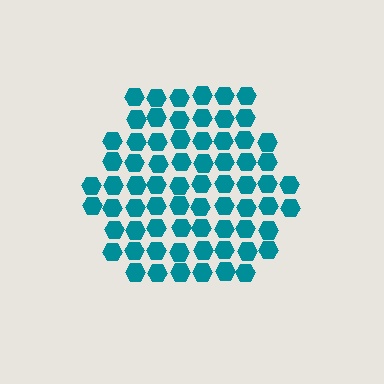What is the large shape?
The large shape is a hexagon.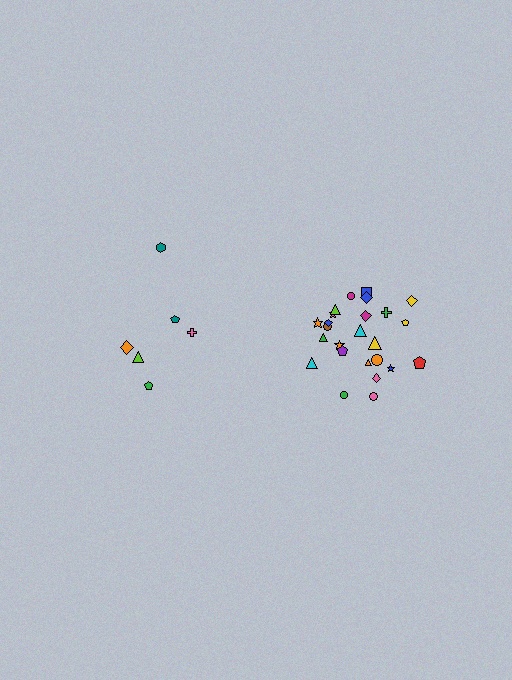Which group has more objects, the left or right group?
The right group.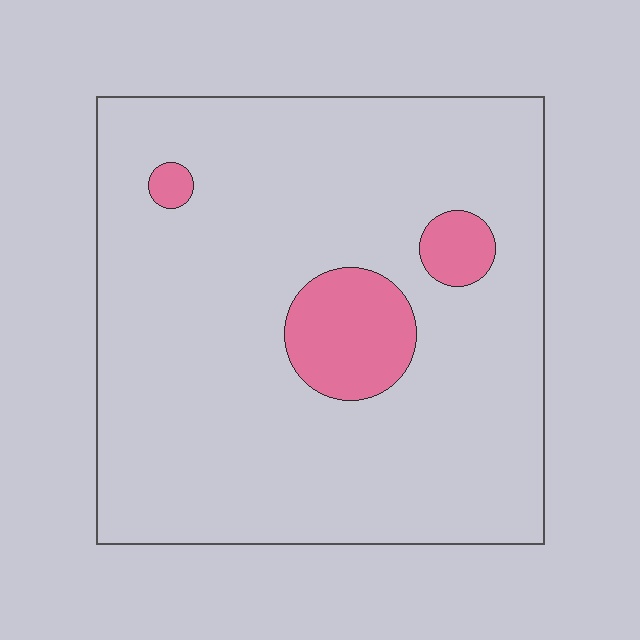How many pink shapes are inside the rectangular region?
3.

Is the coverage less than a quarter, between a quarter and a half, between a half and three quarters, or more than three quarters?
Less than a quarter.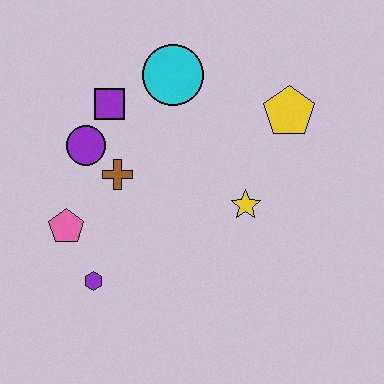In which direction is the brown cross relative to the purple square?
The brown cross is below the purple square.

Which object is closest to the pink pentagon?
The purple hexagon is closest to the pink pentagon.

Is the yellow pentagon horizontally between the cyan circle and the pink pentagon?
No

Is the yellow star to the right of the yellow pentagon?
No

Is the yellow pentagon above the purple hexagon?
Yes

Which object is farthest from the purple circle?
The yellow pentagon is farthest from the purple circle.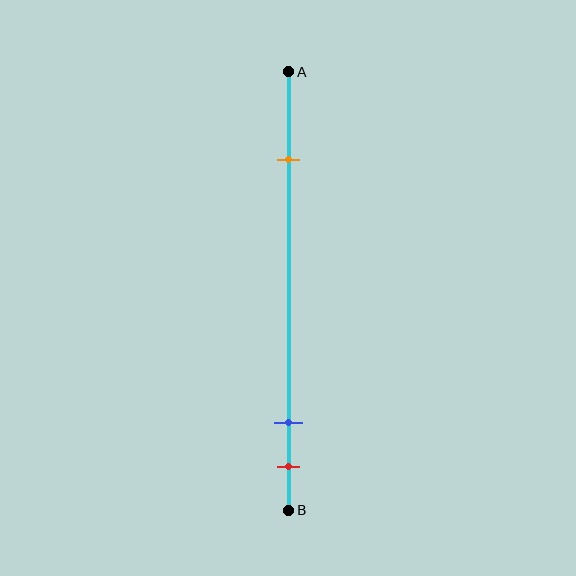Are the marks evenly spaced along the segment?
No, the marks are not evenly spaced.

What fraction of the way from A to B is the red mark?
The red mark is approximately 90% (0.9) of the way from A to B.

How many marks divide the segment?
There are 3 marks dividing the segment.